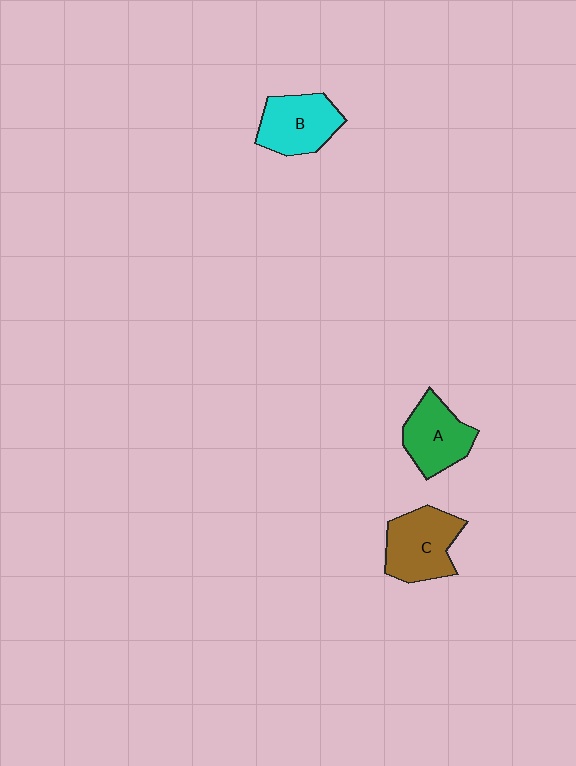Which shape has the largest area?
Shape C (brown).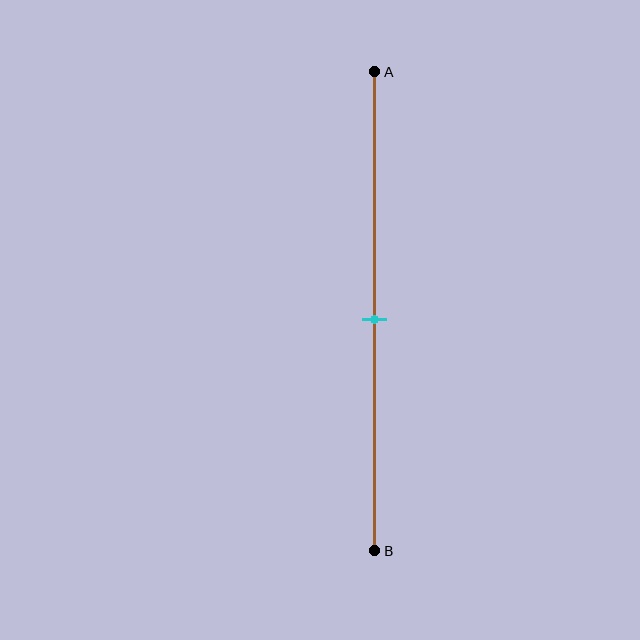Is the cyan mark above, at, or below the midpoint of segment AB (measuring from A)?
The cyan mark is approximately at the midpoint of segment AB.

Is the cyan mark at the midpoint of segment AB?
Yes, the mark is approximately at the midpoint.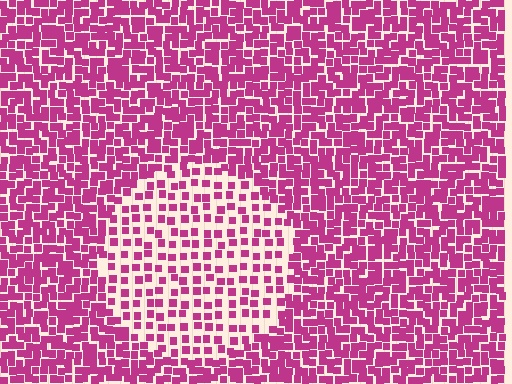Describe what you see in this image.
The image contains small magenta elements arranged at two different densities. A circle-shaped region is visible where the elements are less densely packed than the surrounding area.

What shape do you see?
I see a circle.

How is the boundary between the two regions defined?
The boundary is defined by a change in element density (approximately 2.1x ratio). All elements are the same color, size, and shape.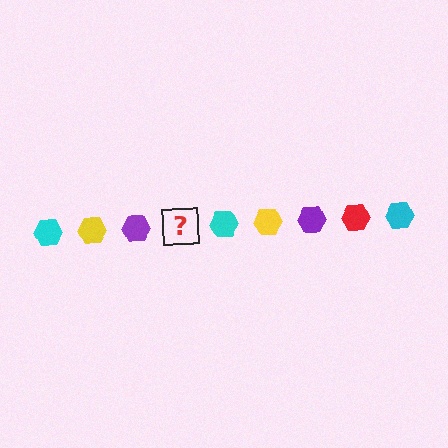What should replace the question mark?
The question mark should be replaced with a red hexagon.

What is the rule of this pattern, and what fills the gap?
The rule is that the pattern cycles through cyan, yellow, purple, red hexagons. The gap should be filled with a red hexagon.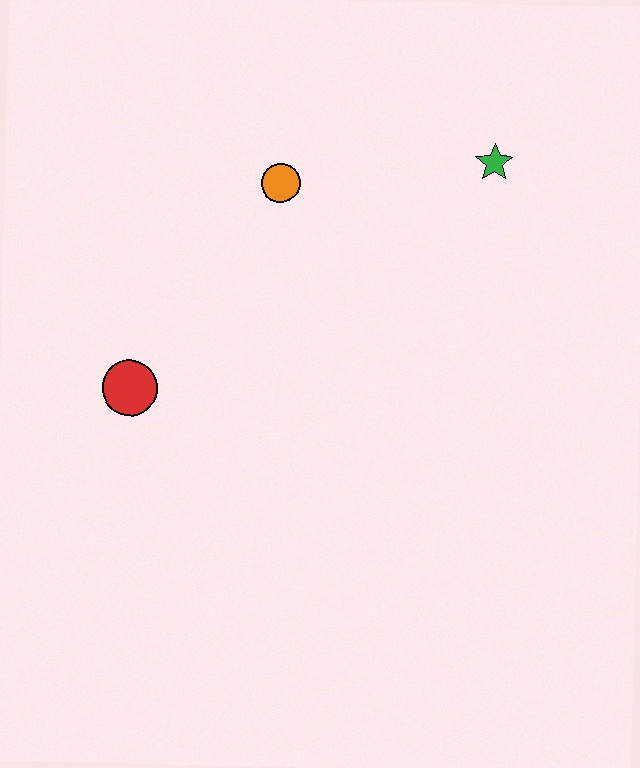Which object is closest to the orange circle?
The green star is closest to the orange circle.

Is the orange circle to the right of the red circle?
Yes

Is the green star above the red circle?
Yes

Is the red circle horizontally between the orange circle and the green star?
No